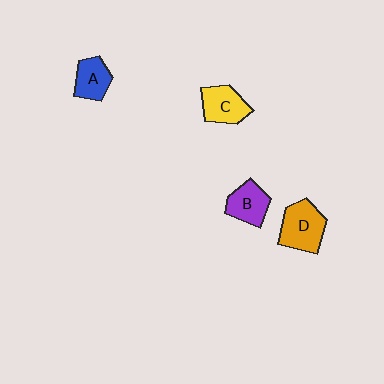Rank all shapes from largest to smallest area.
From largest to smallest: D (orange), C (yellow), B (purple), A (blue).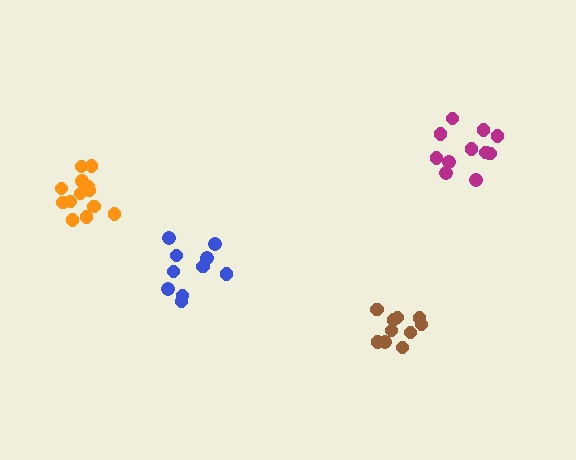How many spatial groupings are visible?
There are 4 spatial groupings.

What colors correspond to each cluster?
The clusters are colored: magenta, blue, orange, brown.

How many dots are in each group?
Group 1: 11 dots, Group 2: 10 dots, Group 3: 14 dots, Group 4: 10 dots (45 total).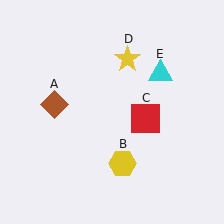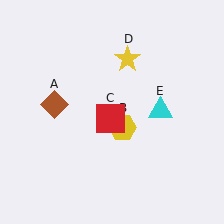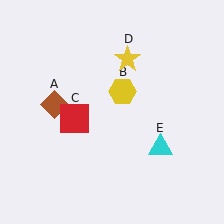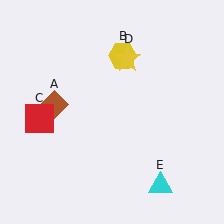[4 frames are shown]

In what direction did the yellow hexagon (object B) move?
The yellow hexagon (object B) moved up.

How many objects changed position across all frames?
3 objects changed position: yellow hexagon (object B), red square (object C), cyan triangle (object E).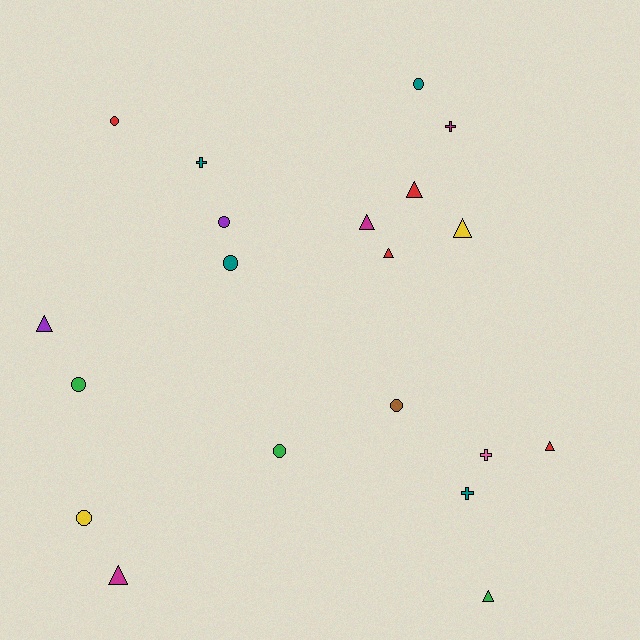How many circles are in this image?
There are 8 circles.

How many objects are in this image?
There are 20 objects.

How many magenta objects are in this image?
There are 3 magenta objects.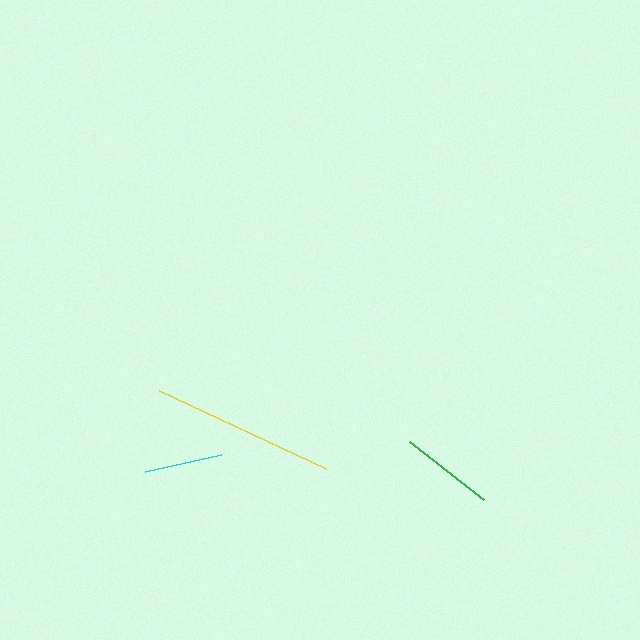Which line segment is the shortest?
The cyan line is the shortest at approximately 77 pixels.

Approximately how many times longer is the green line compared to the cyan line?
The green line is approximately 1.2 times the length of the cyan line.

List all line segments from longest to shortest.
From longest to shortest: yellow, green, cyan.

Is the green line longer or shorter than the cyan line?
The green line is longer than the cyan line.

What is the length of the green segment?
The green segment is approximately 94 pixels long.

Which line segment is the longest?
The yellow line is the longest at approximately 183 pixels.